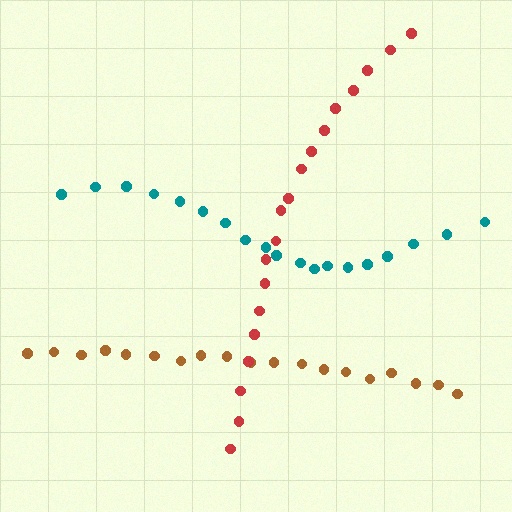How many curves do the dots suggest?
There are 3 distinct paths.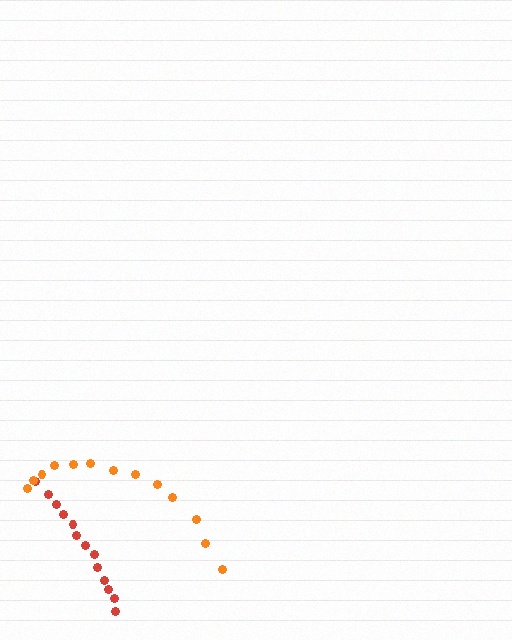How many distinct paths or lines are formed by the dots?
There are 2 distinct paths.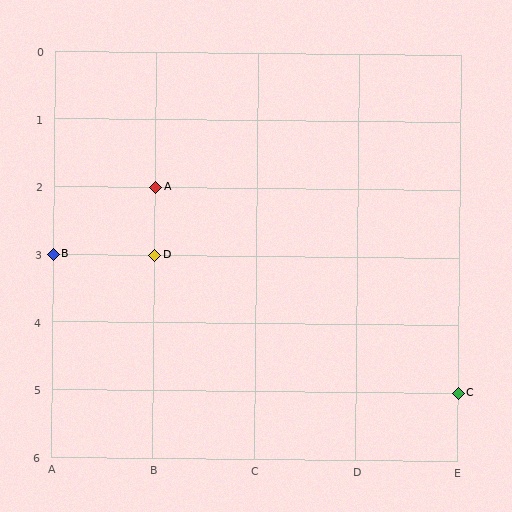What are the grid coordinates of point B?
Point B is at grid coordinates (A, 3).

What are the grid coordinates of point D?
Point D is at grid coordinates (B, 3).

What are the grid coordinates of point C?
Point C is at grid coordinates (E, 5).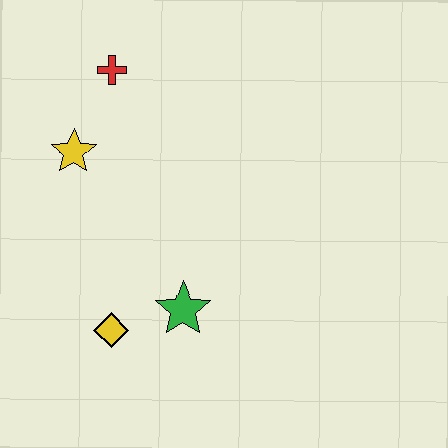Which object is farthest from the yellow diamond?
The red cross is farthest from the yellow diamond.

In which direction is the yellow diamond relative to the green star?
The yellow diamond is to the left of the green star.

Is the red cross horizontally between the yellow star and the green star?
Yes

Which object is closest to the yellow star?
The red cross is closest to the yellow star.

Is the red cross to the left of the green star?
Yes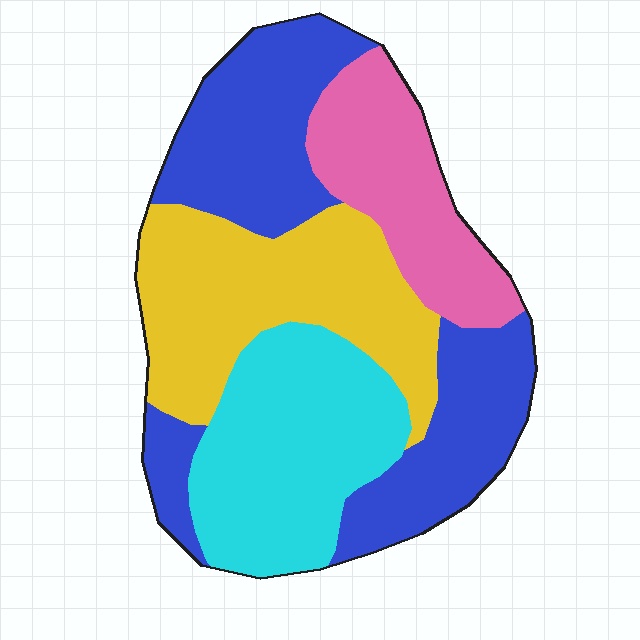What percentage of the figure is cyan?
Cyan covers roughly 25% of the figure.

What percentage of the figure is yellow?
Yellow covers 26% of the figure.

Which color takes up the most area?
Blue, at roughly 35%.